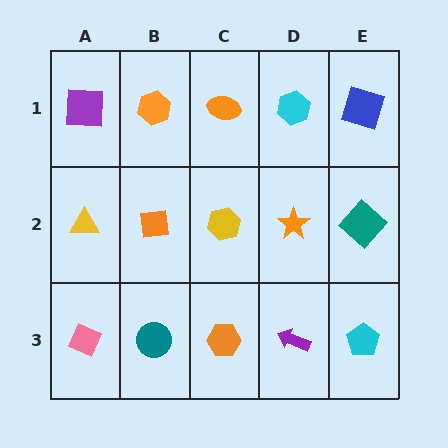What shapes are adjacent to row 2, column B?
An orange hexagon (row 1, column B), a teal circle (row 3, column B), a yellow triangle (row 2, column A), a yellow hexagon (row 2, column C).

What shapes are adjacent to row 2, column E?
A blue square (row 1, column E), a cyan pentagon (row 3, column E), an orange star (row 2, column D).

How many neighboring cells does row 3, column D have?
3.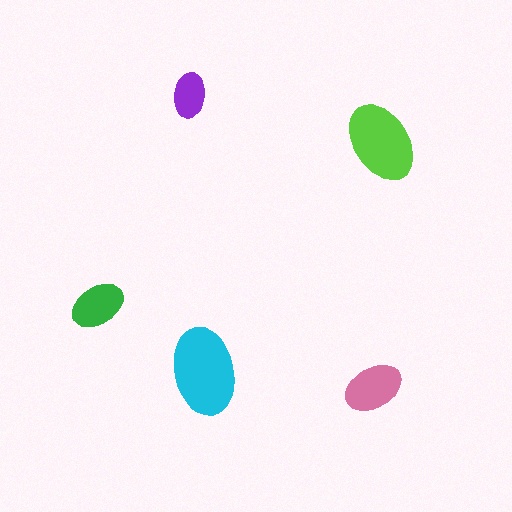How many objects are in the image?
There are 5 objects in the image.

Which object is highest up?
The purple ellipse is topmost.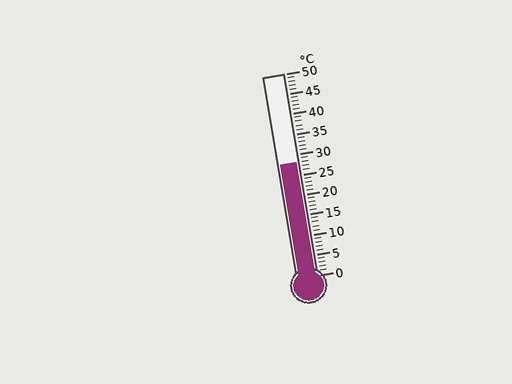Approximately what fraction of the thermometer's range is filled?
The thermometer is filled to approximately 55% of its range.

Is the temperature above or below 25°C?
The temperature is above 25°C.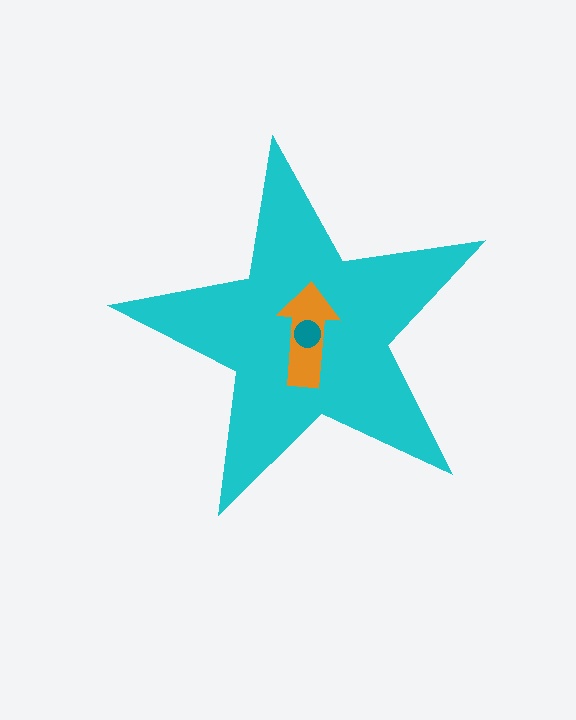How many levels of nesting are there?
3.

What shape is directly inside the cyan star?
The orange arrow.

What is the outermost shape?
The cyan star.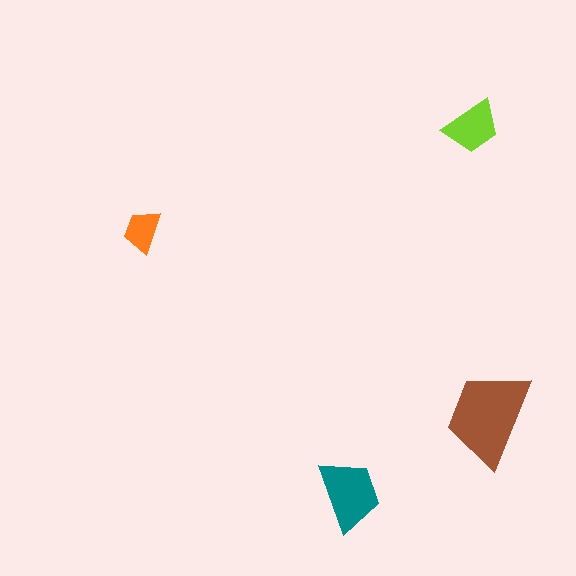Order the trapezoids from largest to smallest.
the brown one, the teal one, the lime one, the orange one.